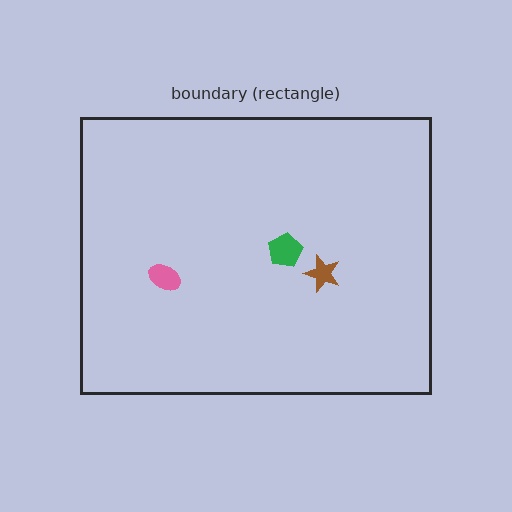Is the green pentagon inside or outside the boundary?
Inside.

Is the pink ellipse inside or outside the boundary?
Inside.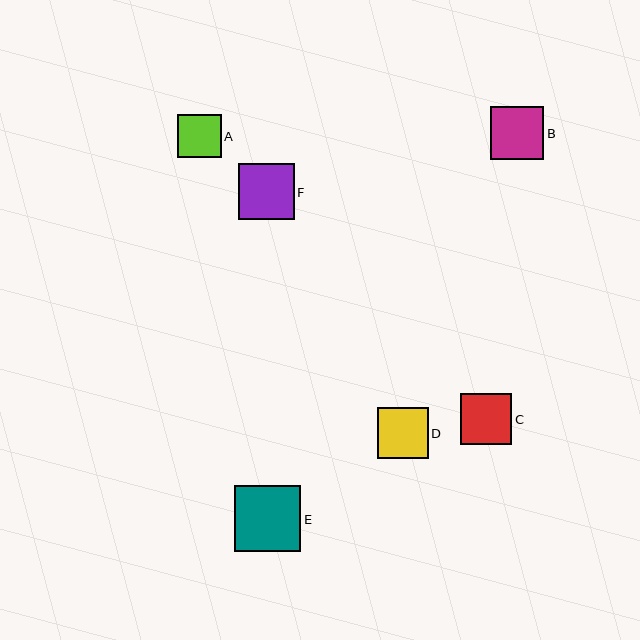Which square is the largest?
Square E is the largest with a size of approximately 66 pixels.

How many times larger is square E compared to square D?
Square E is approximately 1.3 times the size of square D.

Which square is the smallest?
Square A is the smallest with a size of approximately 43 pixels.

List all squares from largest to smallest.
From largest to smallest: E, F, B, C, D, A.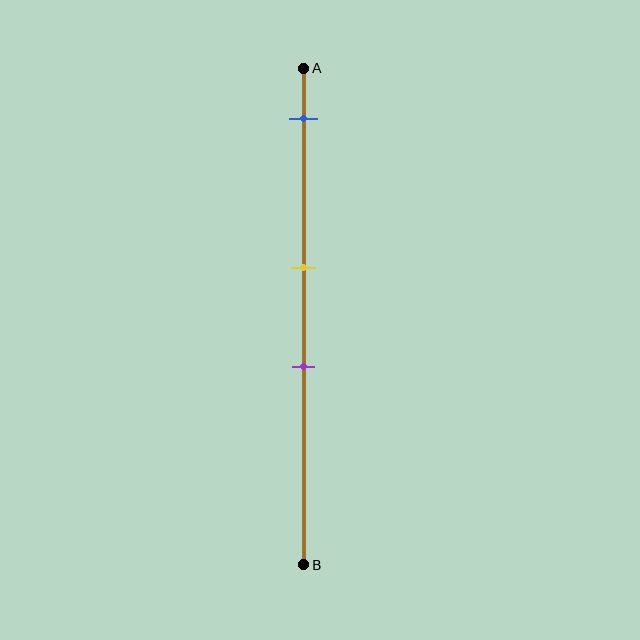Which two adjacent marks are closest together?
The yellow and purple marks are the closest adjacent pair.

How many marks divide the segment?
There are 3 marks dividing the segment.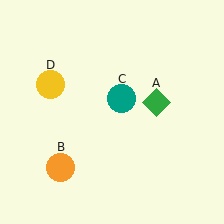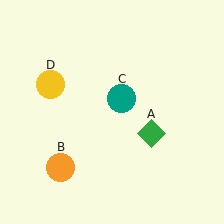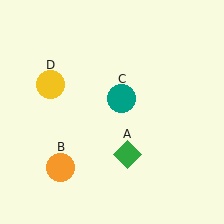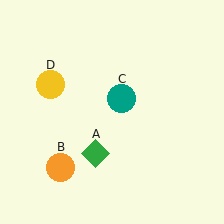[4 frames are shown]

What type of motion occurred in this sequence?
The green diamond (object A) rotated clockwise around the center of the scene.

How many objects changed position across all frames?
1 object changed position: green diamond (object A).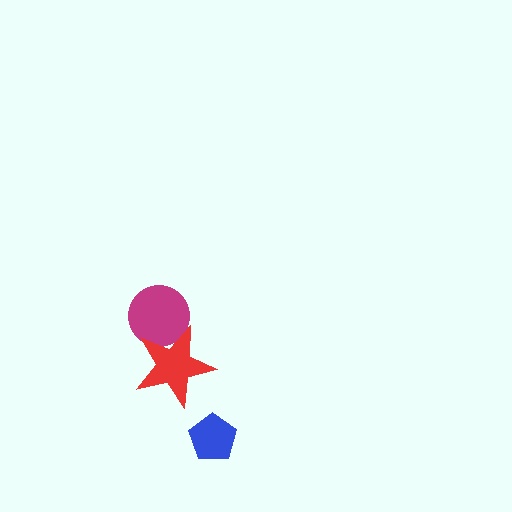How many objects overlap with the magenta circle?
1 object overlaps with the magenta circle.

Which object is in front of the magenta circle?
The red star is in front of the magenta circle.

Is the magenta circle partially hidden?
Yes, it is partially covered by another shape.